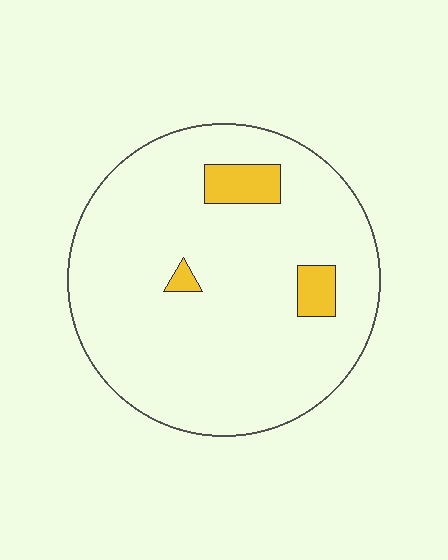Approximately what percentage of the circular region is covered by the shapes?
Approximately 10%.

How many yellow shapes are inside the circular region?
3.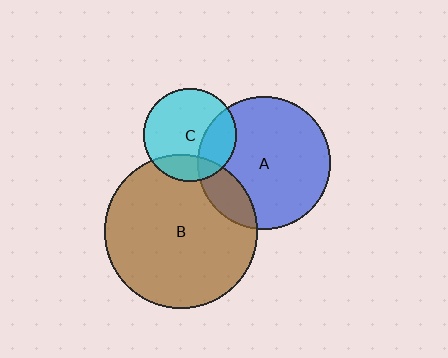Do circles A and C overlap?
Yes.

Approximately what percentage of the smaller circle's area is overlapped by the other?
Approximately 30%.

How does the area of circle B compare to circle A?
Approximately 1.3 times.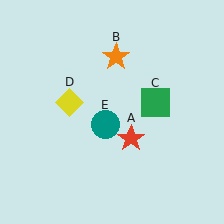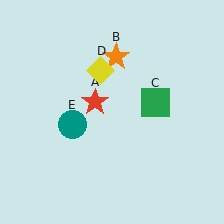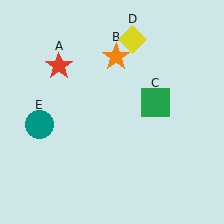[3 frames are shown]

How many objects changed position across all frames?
3 objects changed position: red star (object A), yellow diamond (object D), teal circle (object E).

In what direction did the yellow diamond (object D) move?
The yellow diamond (object D) moved up and to the right.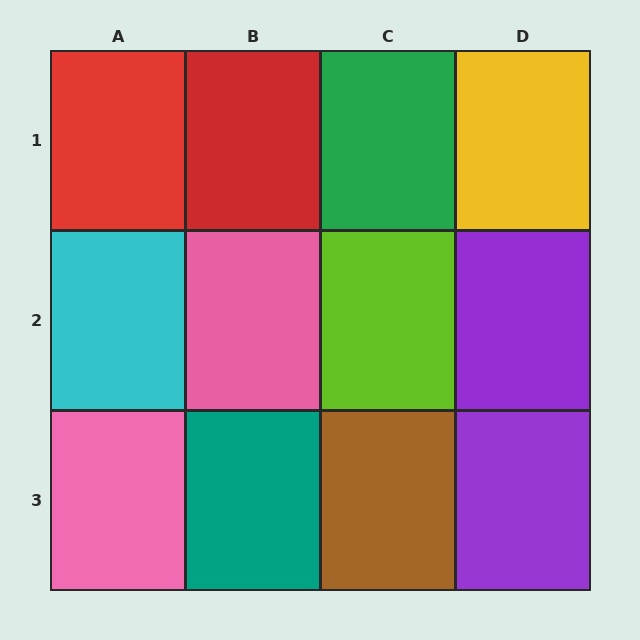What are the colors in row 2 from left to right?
Cyan, pink, lime, purple.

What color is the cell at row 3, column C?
Brown.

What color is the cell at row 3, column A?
Pink.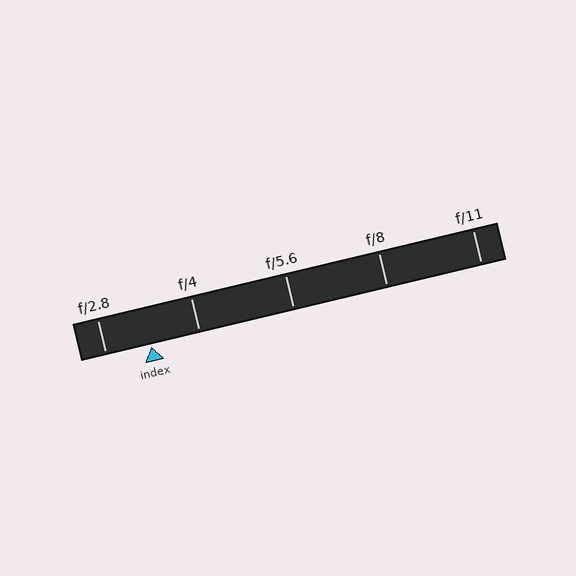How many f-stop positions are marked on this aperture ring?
There are 5 f-stop positions marked.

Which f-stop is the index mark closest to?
The index mark is closest to f/2.8.